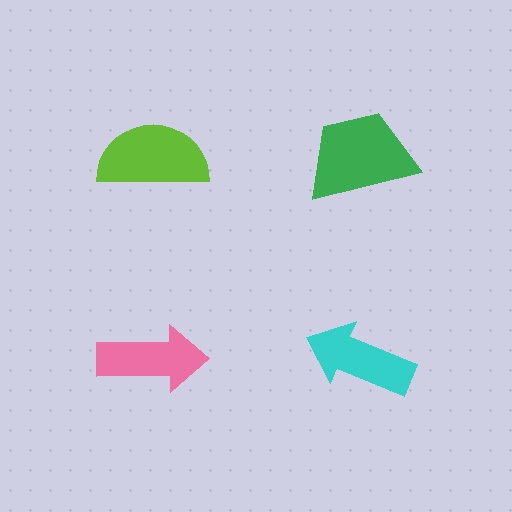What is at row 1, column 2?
A green trapezoid.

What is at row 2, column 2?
A cyan arrow.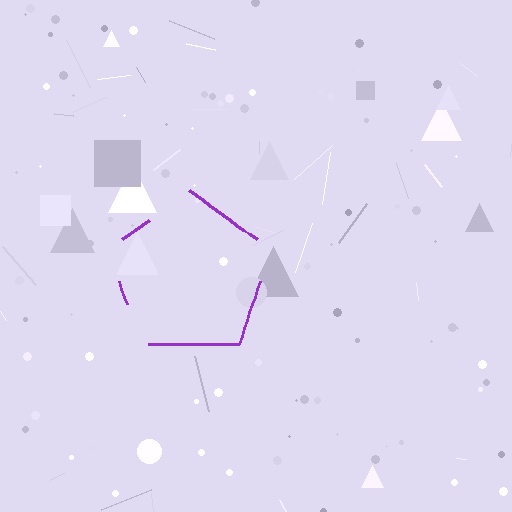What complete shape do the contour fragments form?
The contour fragments form a pentagon.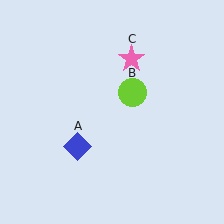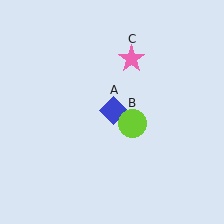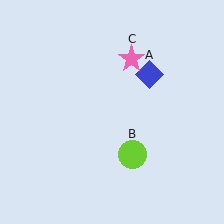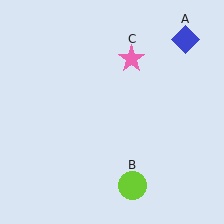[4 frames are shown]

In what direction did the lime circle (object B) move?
The lime circle (object B) moved down.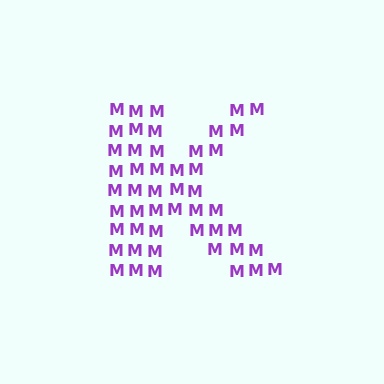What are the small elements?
The small elements are letter M's.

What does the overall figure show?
The overall figure shows the letter K.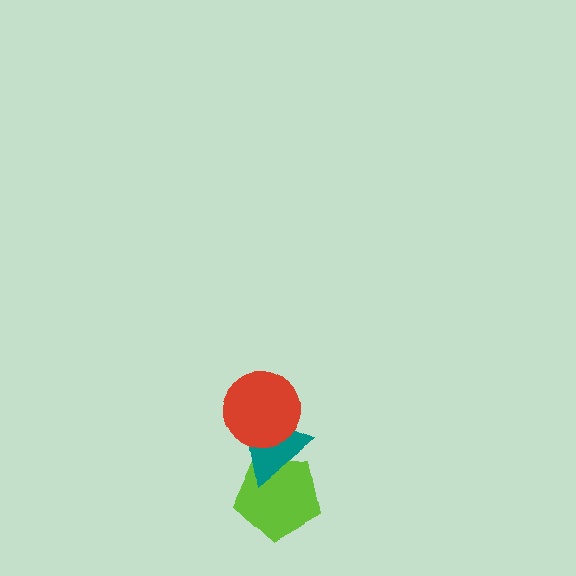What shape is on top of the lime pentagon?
The teal triangle is on top of the lime pentagon.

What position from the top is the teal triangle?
The teal triangle is 2nd from the top.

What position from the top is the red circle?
The red circle is 1st from the top.